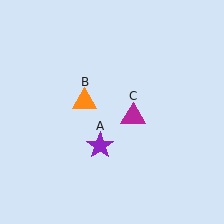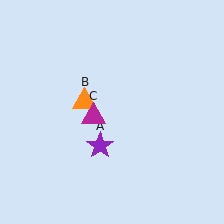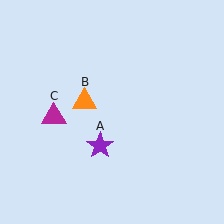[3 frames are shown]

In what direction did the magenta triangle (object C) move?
The magenta triangle (object C) moved left.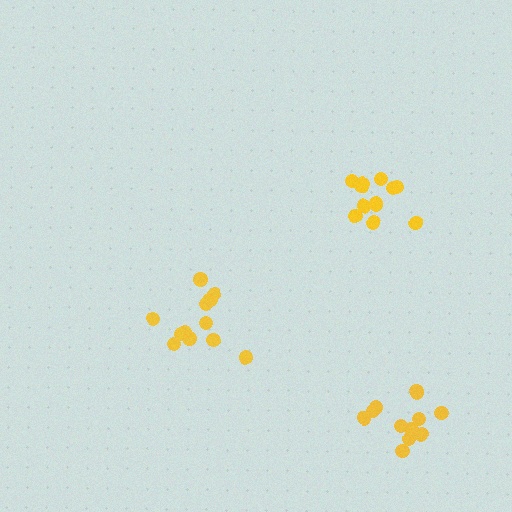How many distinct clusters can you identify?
There are 3 distinct clusters.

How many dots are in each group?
Group 1: 12 dots, Group 2: 12 dots, Group 3: 14 dots (38 total).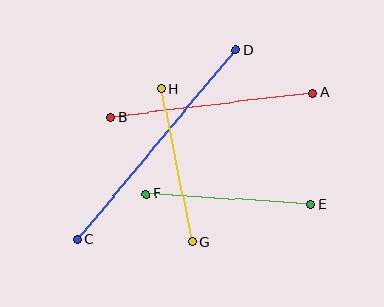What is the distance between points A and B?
The distance is approximately 205 pixels.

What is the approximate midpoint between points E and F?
The midpoint is at approximately (228, 199) pixels.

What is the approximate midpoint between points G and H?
The midpoint is at approximately (177, 165) pixels.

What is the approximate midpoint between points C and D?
The midpoint is at approximately (157, 145) pixels.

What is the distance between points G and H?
The distance is approximately 156 pixels.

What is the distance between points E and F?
The distance is approximately 165 pixels.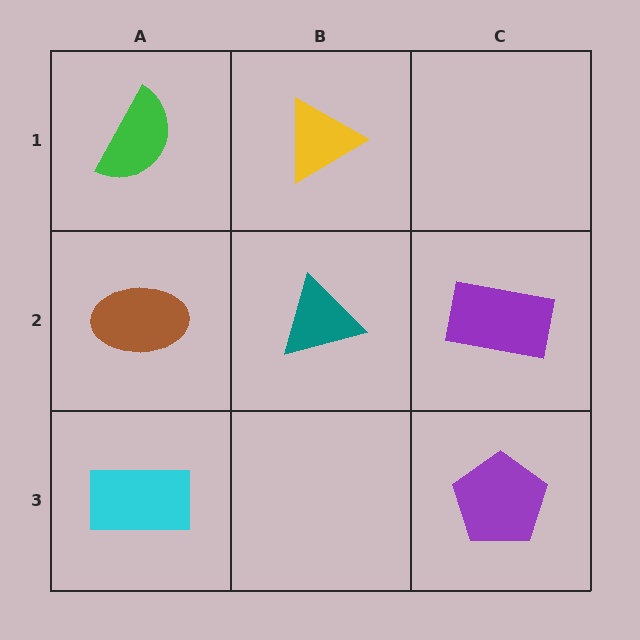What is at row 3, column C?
A purple pentagon.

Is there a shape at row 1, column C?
No, that cell is empty.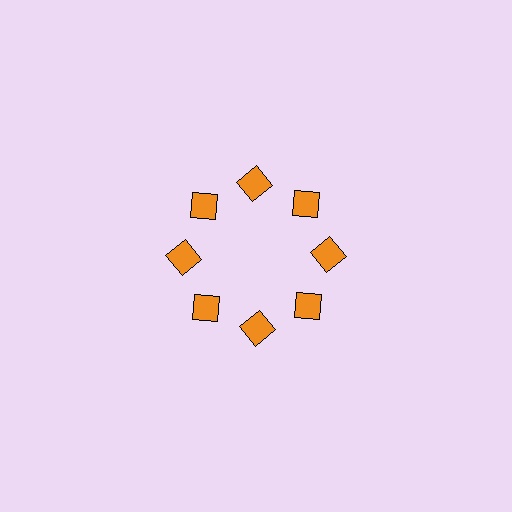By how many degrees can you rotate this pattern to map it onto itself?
The pattern maps onto itself every 45 degrees of rotation.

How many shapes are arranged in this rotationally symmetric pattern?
There are 8 shapes, arranged in 8 groups of 1.